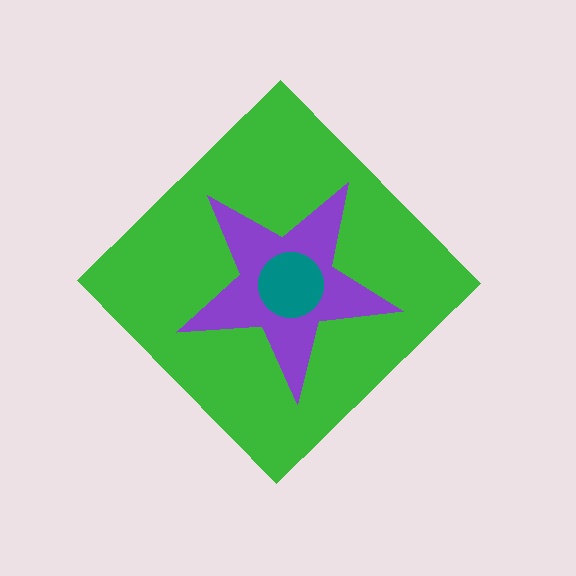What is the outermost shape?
The green diamond.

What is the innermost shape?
The teal circle.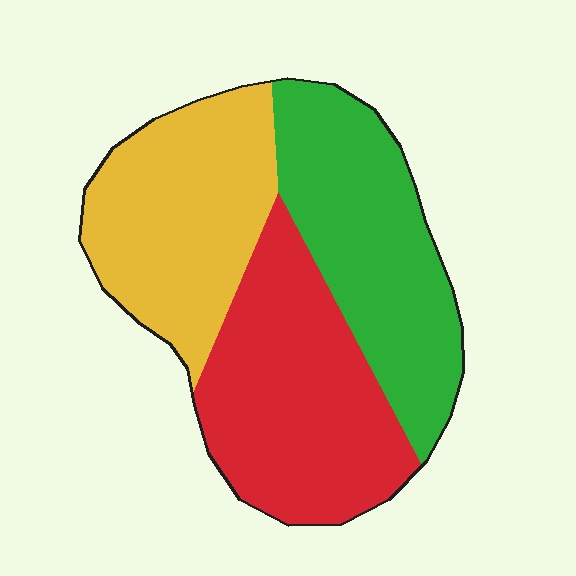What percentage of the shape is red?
Red takes up about three eighths (3/8) of the shape.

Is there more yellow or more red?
Red.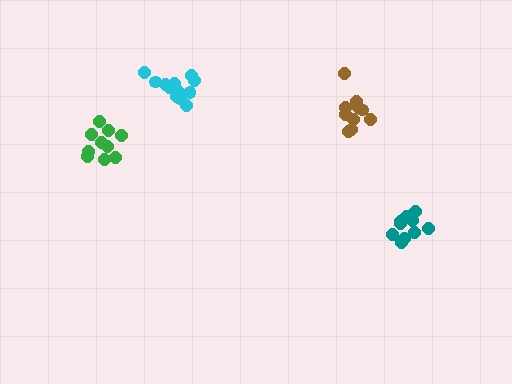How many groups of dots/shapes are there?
There are 4 groups.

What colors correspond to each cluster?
The clusters are colored: green, brown, cyan, teal.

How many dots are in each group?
Group 1: 10 dots, Group 2: 10 dots, Group 3: 12 dots, Group 4: 10 dots (42 total).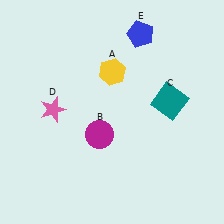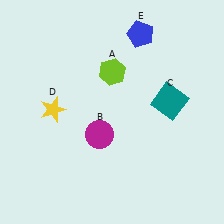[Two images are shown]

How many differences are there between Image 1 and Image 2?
There are 2 differences between the two images.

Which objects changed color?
A changed from yellow to lime. D changed from pink to yellow.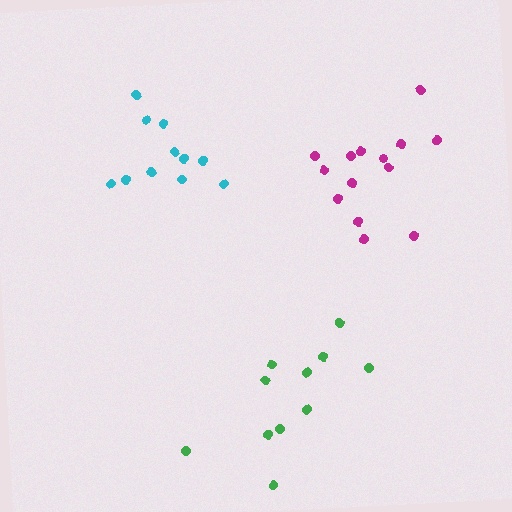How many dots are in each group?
Group 1: 14 dots, Group 2: 11 dots, Group 3: 11 dots (36 total).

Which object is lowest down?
The green cluster is bottommost.